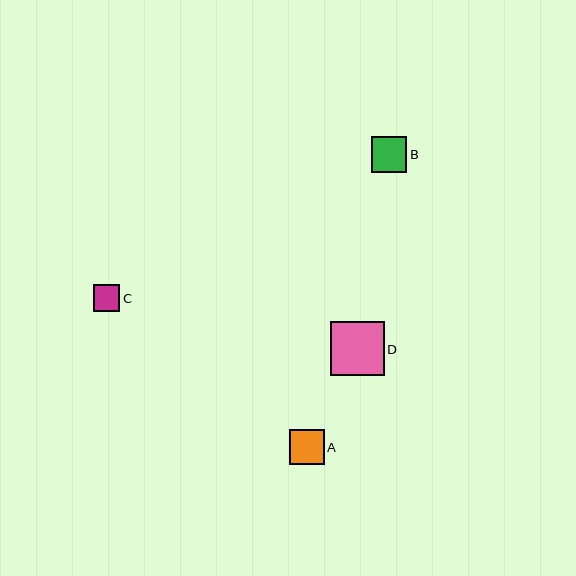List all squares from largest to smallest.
From largest to smallest: D, B, A, C.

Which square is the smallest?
Square C is the smallest with a size of approximately 26 pixels.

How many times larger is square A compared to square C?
Square A is approximately 1.3 times the size of square C.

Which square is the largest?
Square D is the largest with a size of approximately 53 pixels.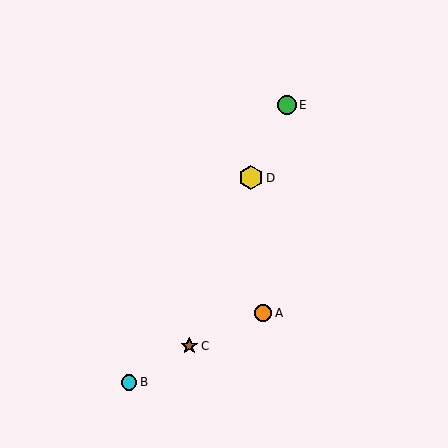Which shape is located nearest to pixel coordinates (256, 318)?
The orange circle (labeled A) at (263, 313) is nearest to that location.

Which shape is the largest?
The yellow hexagon (labeled D) is the largest.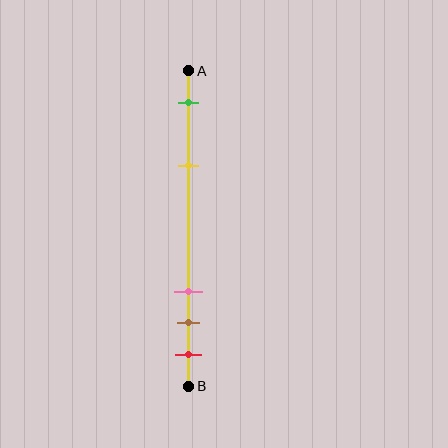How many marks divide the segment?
There are 5 marks dividing the segment.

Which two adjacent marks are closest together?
The brown and red marks are the closest adjacent pair.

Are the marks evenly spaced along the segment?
No, the marks are not evenly spaced.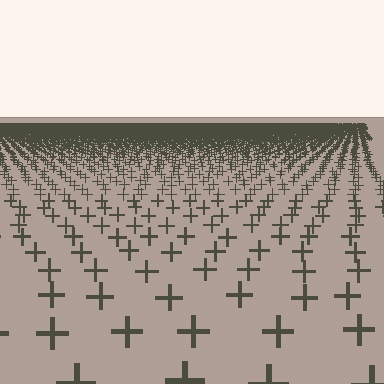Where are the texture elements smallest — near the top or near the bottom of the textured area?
Near the top.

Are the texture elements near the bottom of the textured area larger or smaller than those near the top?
Larger. Near the bottom, elements are closer to the viewer and appear at a bigger on-screen size.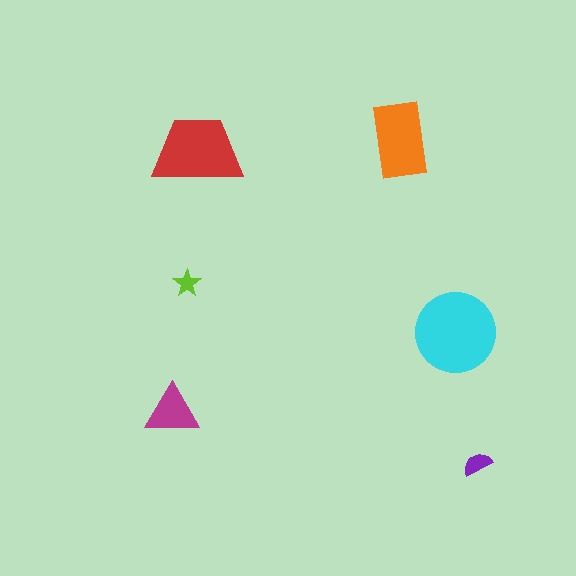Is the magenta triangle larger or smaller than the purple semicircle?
Larger.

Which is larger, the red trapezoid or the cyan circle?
The cyan circle.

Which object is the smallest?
The lime star.